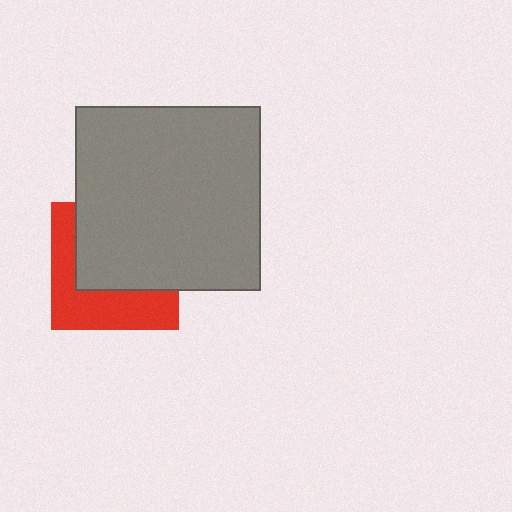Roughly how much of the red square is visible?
A small part of it is visible (roughly 43%).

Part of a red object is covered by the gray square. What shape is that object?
It is a square.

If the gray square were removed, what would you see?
You would see the complete red square.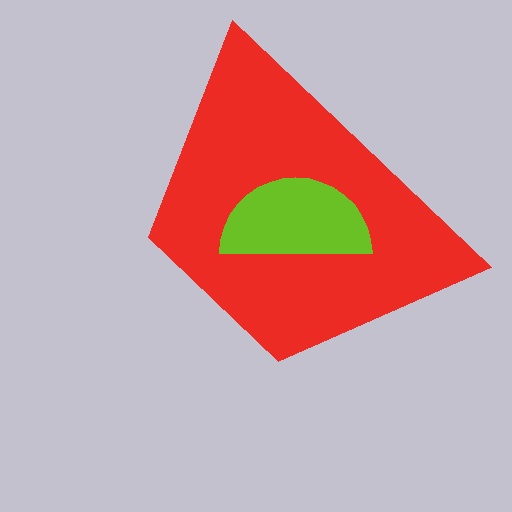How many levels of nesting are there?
2.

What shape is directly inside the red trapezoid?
The lime semicircle.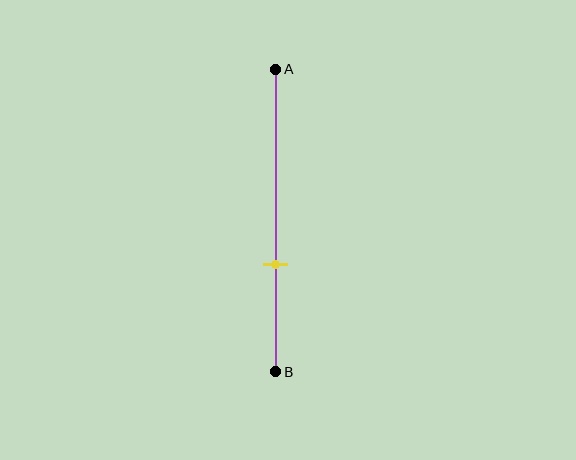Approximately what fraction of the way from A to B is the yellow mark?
The yellow mark is approximately 65% of the way from A to B.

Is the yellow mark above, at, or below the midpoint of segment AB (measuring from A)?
The yellow mark is below the midpoint of segment AB.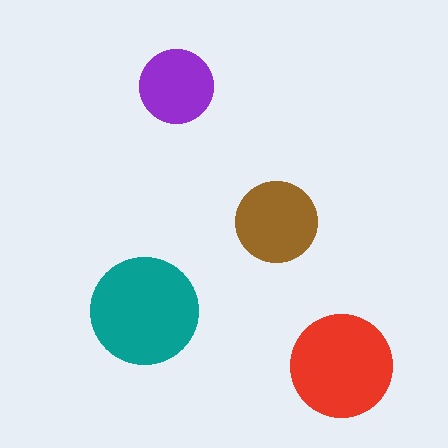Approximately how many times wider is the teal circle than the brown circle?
About 1.5 times wider.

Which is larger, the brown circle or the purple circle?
The brown one.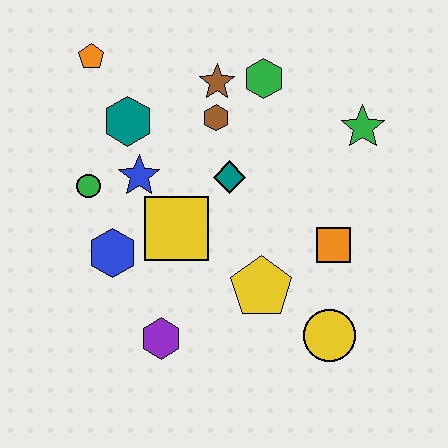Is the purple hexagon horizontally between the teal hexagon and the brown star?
Yes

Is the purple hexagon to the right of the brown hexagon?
No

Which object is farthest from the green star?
The purple hexagon is farthest from the green star.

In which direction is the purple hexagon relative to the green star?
The purple hexagon is below the green star.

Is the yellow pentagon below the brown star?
Yes